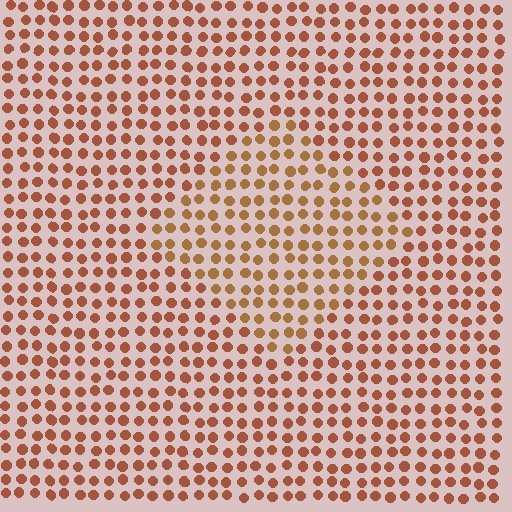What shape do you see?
I see a diamond.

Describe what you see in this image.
The image is filled with small brown elements in a uniform arrangement. A diamond-shaped region is visible where the elements are tinted to a slightly different hue, forming a subtle color boundary.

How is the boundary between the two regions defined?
The boundary is defined purely by a slight shift in hue (about 18 degrees). Spacing, size, and orientation are identical on both sides.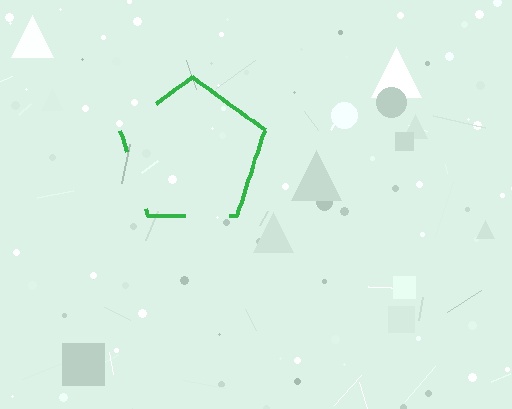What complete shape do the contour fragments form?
The contour fragments form a pentagon.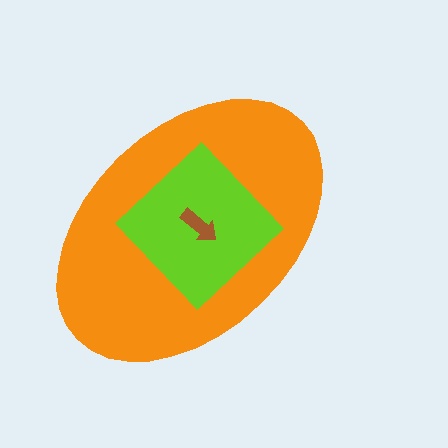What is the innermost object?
The brown arrow.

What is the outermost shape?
The orange ellipse.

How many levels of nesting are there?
3.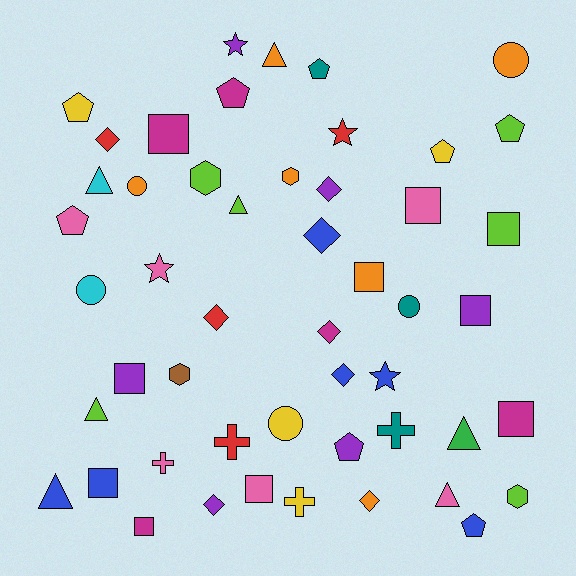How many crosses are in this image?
There are 4 crosses.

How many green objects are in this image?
There is 1 green object.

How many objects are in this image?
There are 50 objects.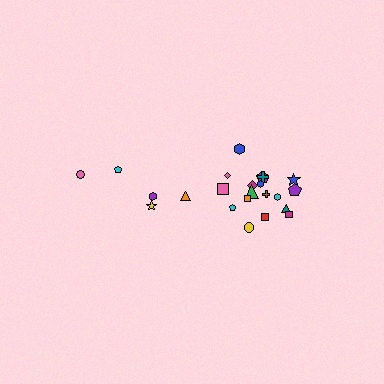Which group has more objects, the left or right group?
The right group.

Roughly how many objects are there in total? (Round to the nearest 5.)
Roughly 25 objects in total.